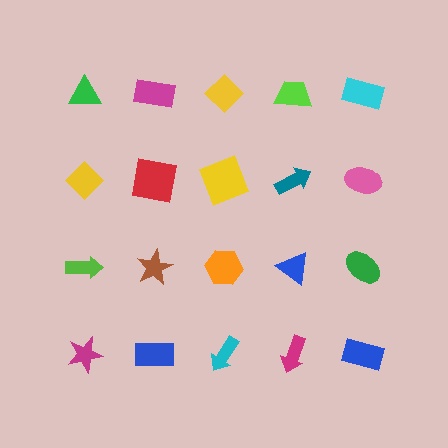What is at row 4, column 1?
A magenta star.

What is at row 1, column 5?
A cyan rectangle.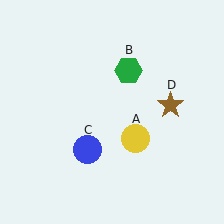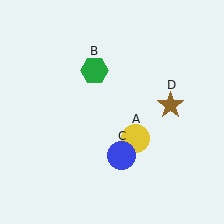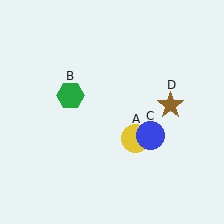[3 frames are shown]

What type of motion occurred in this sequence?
The green hexagon (object B), blue circle (object C) rotated counterclockwise around the center of the scene.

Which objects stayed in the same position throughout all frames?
Yellow circle (object A) and brown star (object D) remained stationary.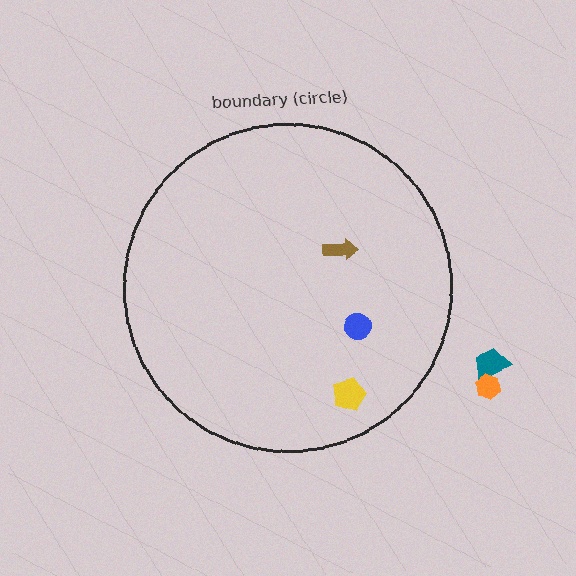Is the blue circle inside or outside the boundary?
Inside.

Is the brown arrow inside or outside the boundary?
Inside.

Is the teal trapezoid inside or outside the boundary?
Outside.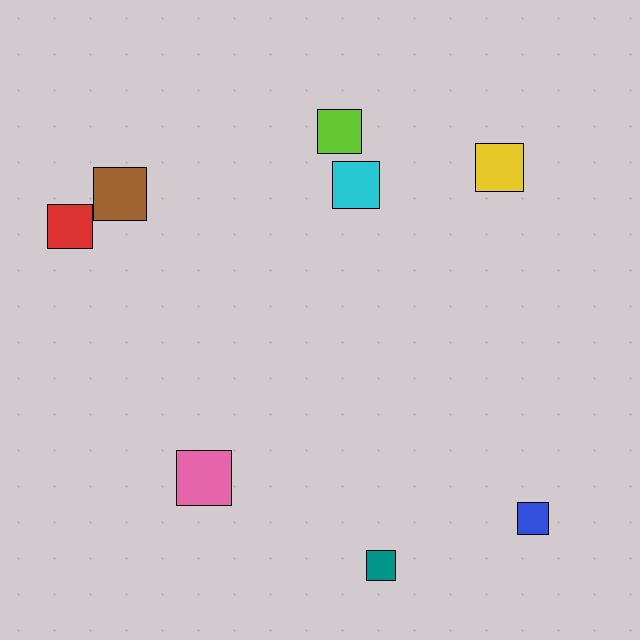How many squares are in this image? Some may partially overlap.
There are 8 squares.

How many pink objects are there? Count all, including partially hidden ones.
There is 1 pink object.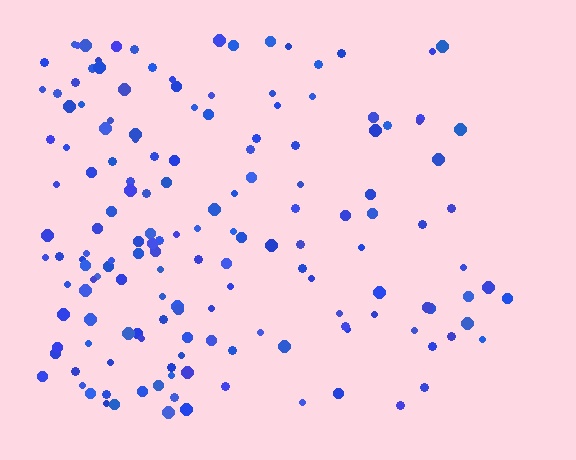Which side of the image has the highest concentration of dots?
The left.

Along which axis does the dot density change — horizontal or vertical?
Horizontal.